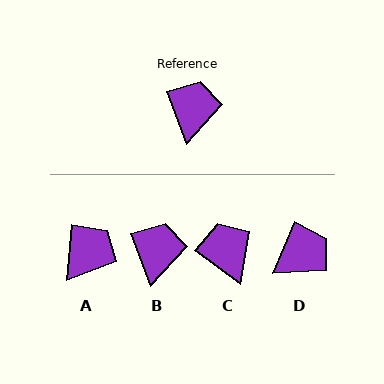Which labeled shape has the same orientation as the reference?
B.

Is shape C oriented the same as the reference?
No, it is off by about 33 degrees.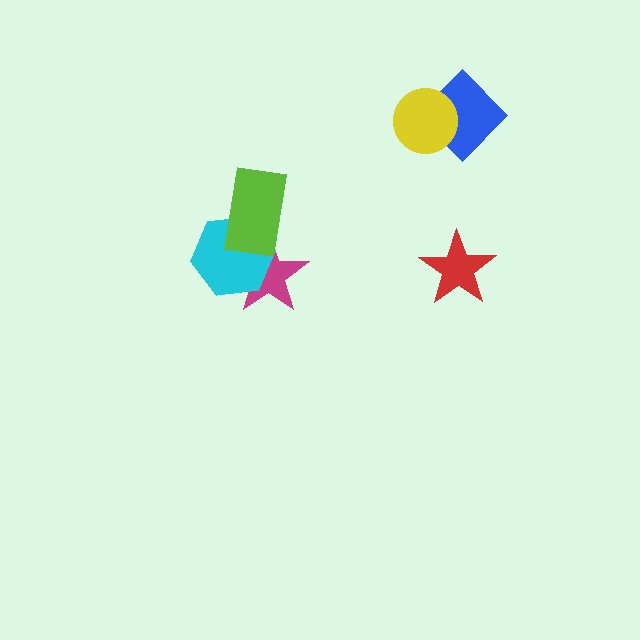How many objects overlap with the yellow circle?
1 object overlaps with the yellow circle.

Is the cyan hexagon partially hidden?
Yes, it is partially covered by another shape.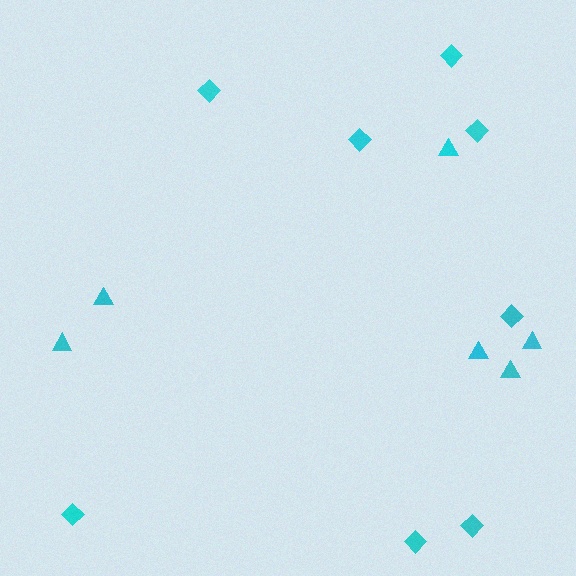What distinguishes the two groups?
There are 2 groups: one group of triangles (6) and one group of diamonds (8).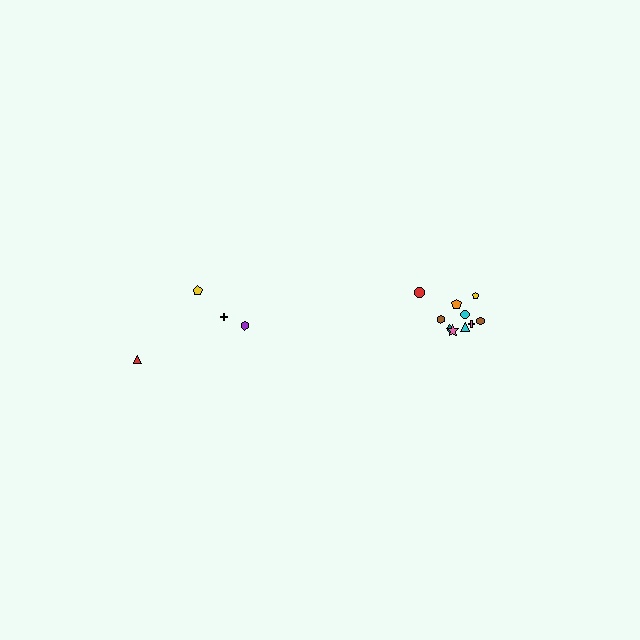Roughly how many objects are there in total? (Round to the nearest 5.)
Roughly 15 objects in total.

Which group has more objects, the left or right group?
The right group.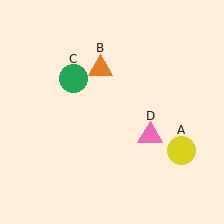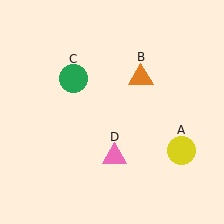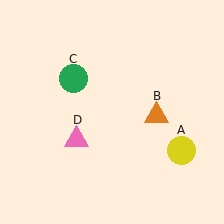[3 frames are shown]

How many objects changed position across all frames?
2 objects changed position: orange triangle (object B), pink triangle (object D).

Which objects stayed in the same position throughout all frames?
Yellow circle (object A) and green circle (object C) remained stationary.